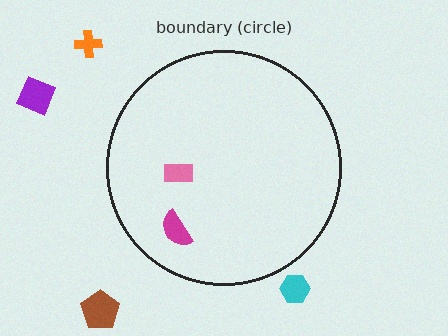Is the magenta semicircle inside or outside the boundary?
Inside.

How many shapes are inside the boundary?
2 inside, 4 outside.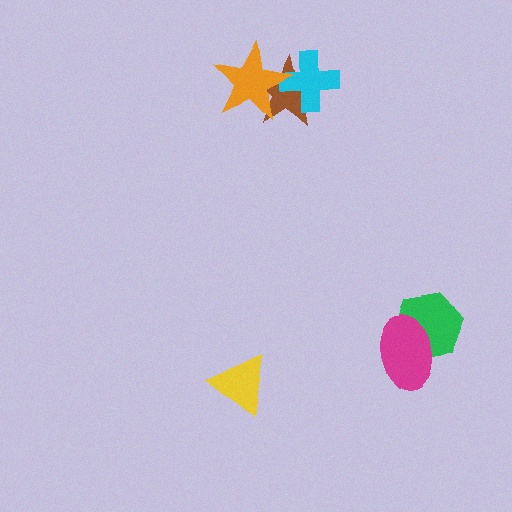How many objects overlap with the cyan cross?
2 objects overlap with the cyan cross.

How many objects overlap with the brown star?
2 objects overlap with the brown star.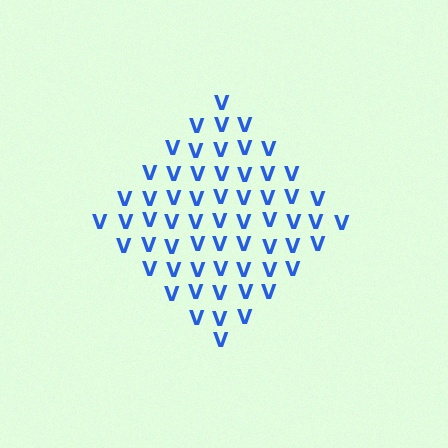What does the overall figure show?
The overall figure shows a diamond.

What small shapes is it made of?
It is made of small letter V's.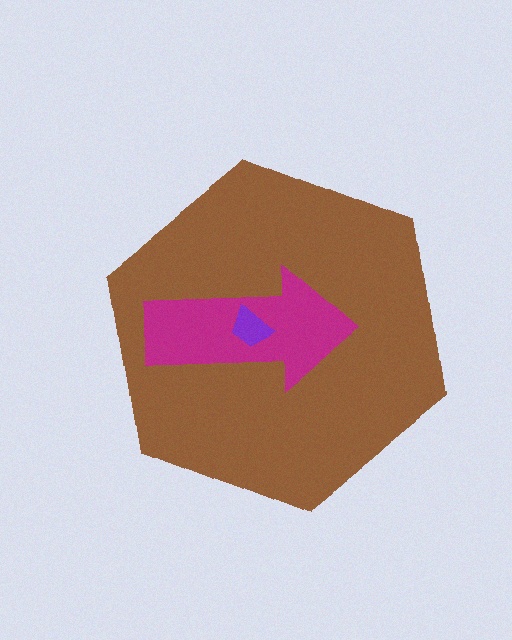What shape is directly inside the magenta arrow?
The purple trapezoid.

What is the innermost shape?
The purple trapezoid.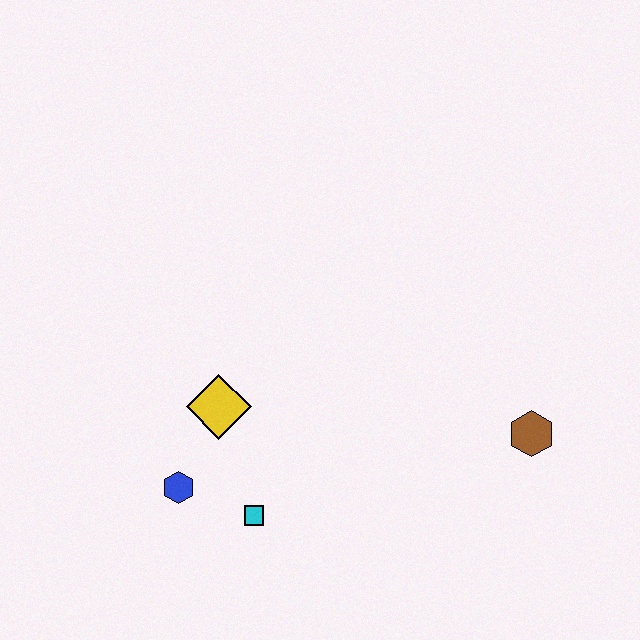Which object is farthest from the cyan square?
The brown hexagon is farthest from the cyan square.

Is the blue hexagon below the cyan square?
No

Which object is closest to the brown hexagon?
The cyan square is closest to the brown hexagon.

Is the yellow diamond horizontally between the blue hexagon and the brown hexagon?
Yes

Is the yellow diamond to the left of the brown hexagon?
Yes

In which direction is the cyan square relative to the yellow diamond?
The cyan square is below the yellow diamond.